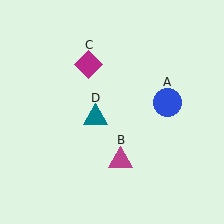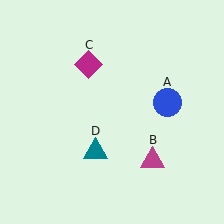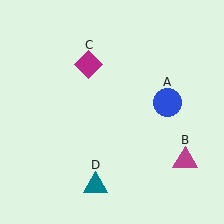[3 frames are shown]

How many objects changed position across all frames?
2 objects changed position: magenta triangle (object B), teal triangle (object D).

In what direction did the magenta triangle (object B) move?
The magenta triangle (object B) moved right.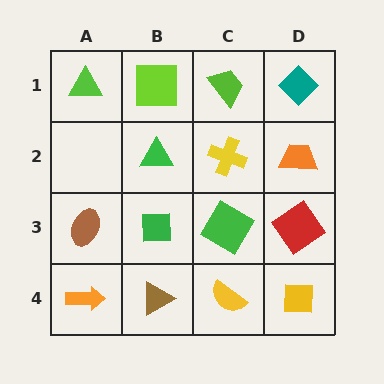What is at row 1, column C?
A lime trapezoid.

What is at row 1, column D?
A teal diamond.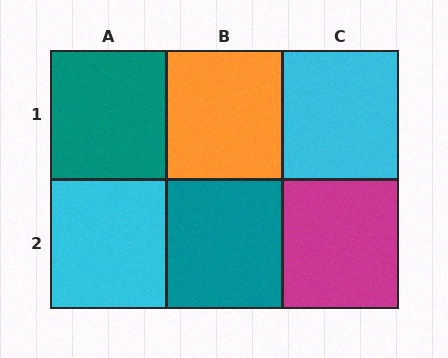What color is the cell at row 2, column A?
Cyan.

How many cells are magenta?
1 cell is magenta.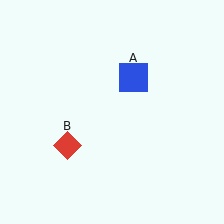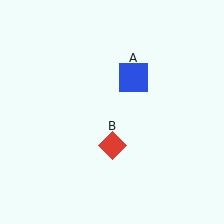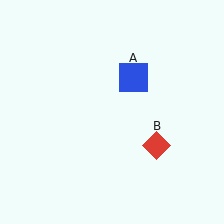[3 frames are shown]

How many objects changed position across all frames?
1 object changed position: red diamond (object B).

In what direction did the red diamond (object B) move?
The red diamond (object B) moved right.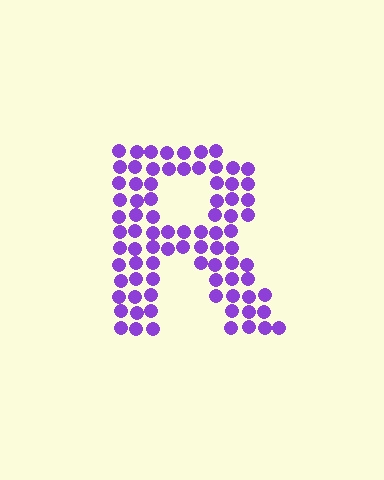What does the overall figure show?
The overall figure shows the letter R.